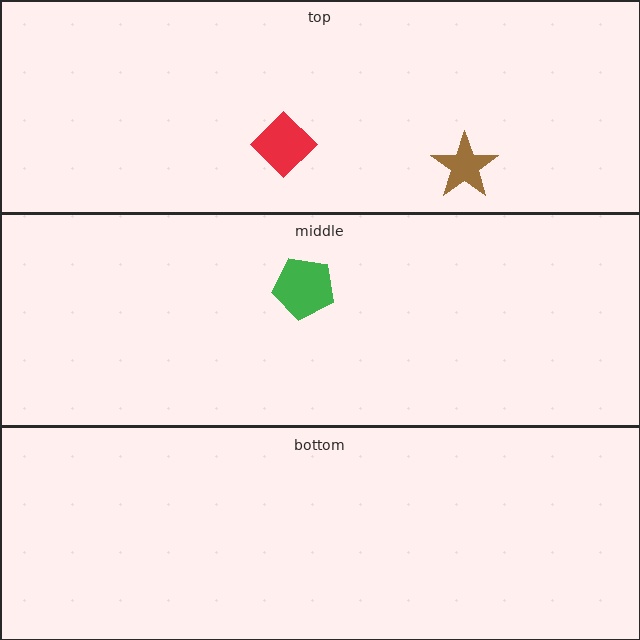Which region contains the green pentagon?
The middle region.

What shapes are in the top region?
The brown star, the red diamond.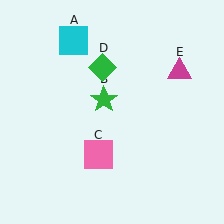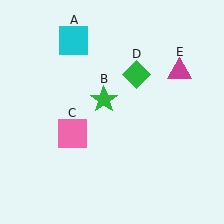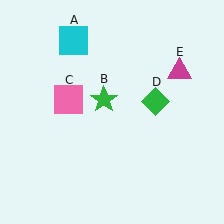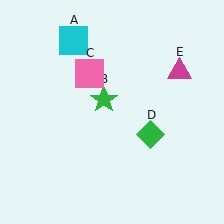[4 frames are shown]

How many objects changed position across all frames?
2 objects changed position: pink square (object C), green diamond (object D).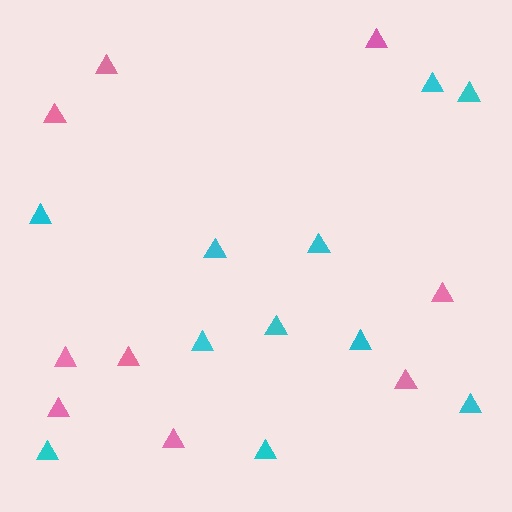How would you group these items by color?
There are 2 groups: one group of pink triangles (9) and one group of cyan triangles (11).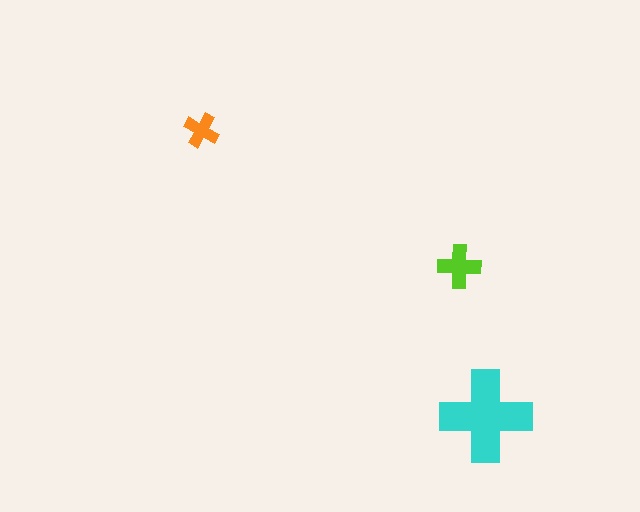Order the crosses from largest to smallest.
the cyan one, the lime one, the orange one.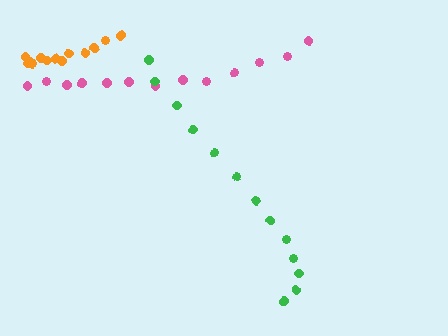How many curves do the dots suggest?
There are 3 distinct paths.